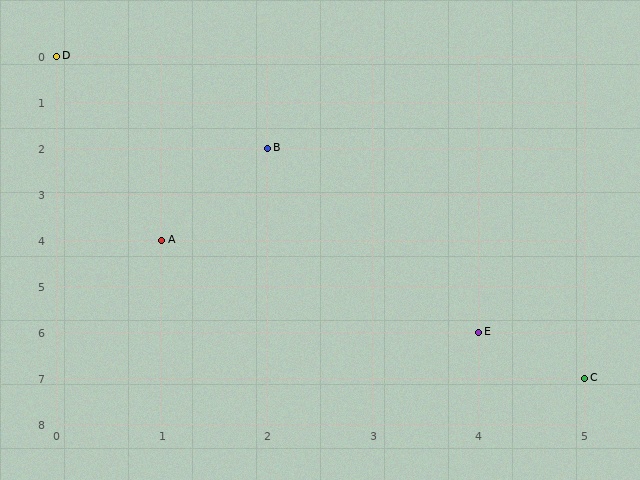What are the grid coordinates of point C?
Point C is at grid coordinates (5, 7).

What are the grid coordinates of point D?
Point D is at grid coordinates (0, 0).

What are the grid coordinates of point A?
Point A is at grid coordinates (1, 4).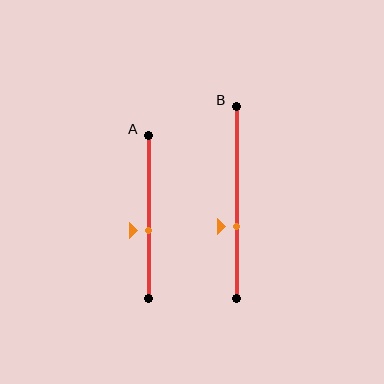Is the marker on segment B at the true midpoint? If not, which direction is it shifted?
No, the marker on segment B is shifted downward by about 13% of the segment length.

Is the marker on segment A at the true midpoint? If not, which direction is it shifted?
No, the marker on segment A is shifted downward by about 9% of the segment length.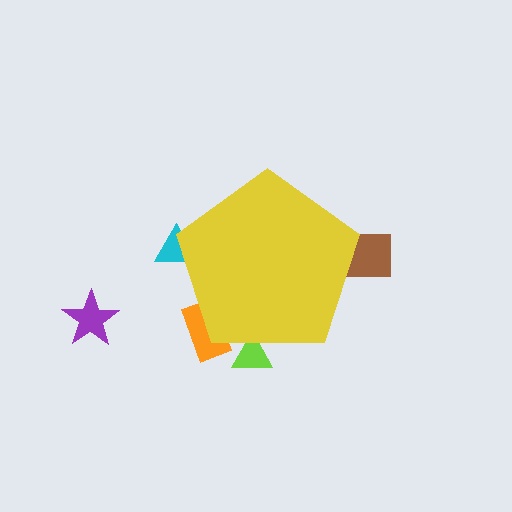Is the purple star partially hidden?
No, the purple star is fully visible.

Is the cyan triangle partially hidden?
Yes, the cyan triangle is partially hidden behind the yellow pentagon.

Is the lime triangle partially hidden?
Yes, the lime triangle is partially hidden behind the yellow pentagon.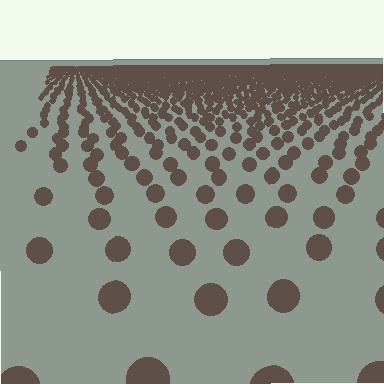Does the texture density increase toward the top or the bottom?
Density increases toward the top.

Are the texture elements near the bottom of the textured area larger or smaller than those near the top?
Larger. Near the bottom, elements are closer to the viewer and appear at a bigger on-screen size.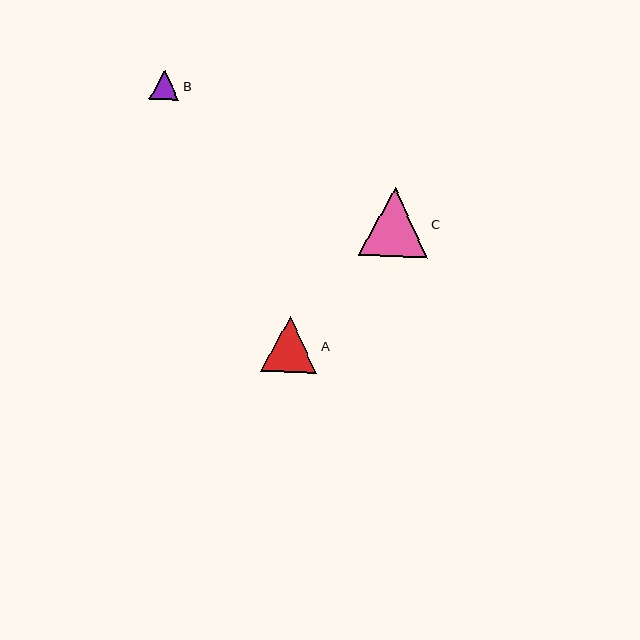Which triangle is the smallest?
Triangle B is the smallest with a size of approximately 30 pixels.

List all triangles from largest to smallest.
From largest to smallest: C, A, B.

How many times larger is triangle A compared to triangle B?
Triangle A is approximately 1.9 times the size of triangle B.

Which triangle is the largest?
Triangle C is the largest with a size of approximately 69 pixels.